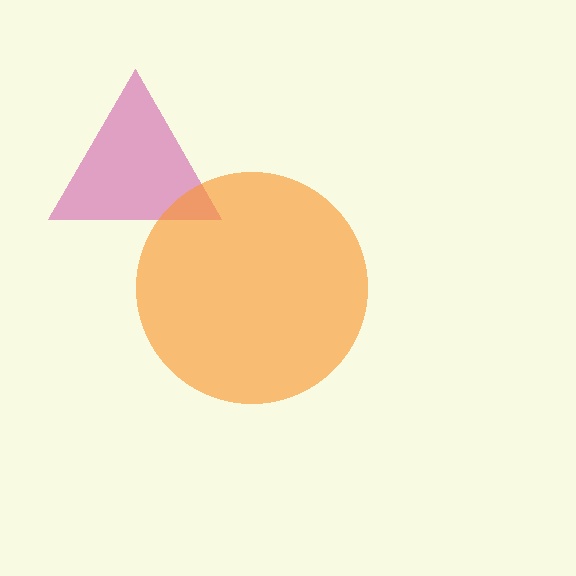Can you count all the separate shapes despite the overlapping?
Yes, there are 2 separate shapes.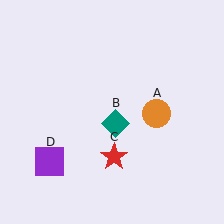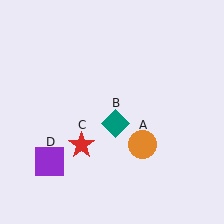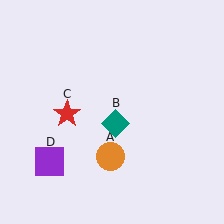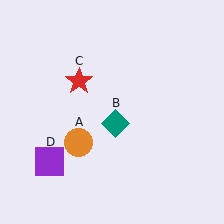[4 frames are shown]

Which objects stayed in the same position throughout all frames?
Teal diamond (object B) and purple square (object D) remained stationary.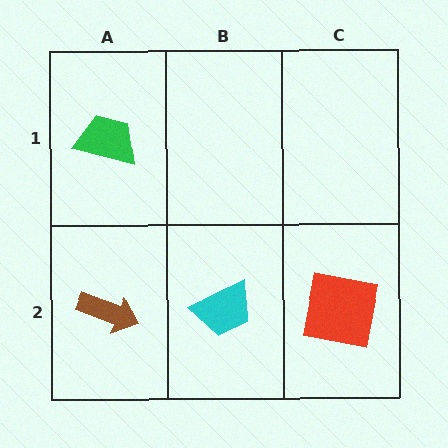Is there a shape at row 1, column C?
No, that cell is empty.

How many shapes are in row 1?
1 shape.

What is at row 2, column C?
A red square.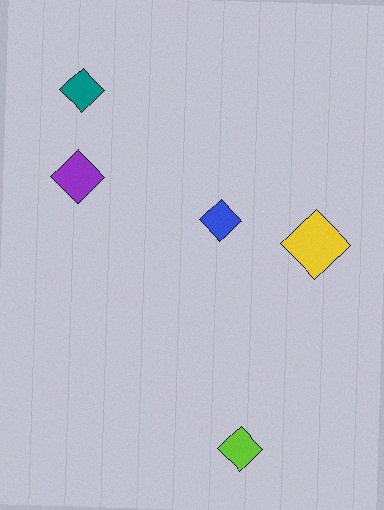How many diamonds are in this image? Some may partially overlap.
There are 5 diamonds.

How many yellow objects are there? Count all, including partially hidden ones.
There is 1 yellow object.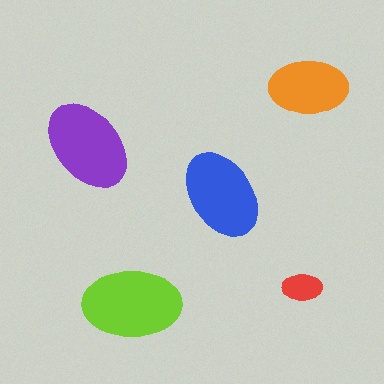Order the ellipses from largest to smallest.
the lime one, the purple one, the blue one, the orange one, the red one.